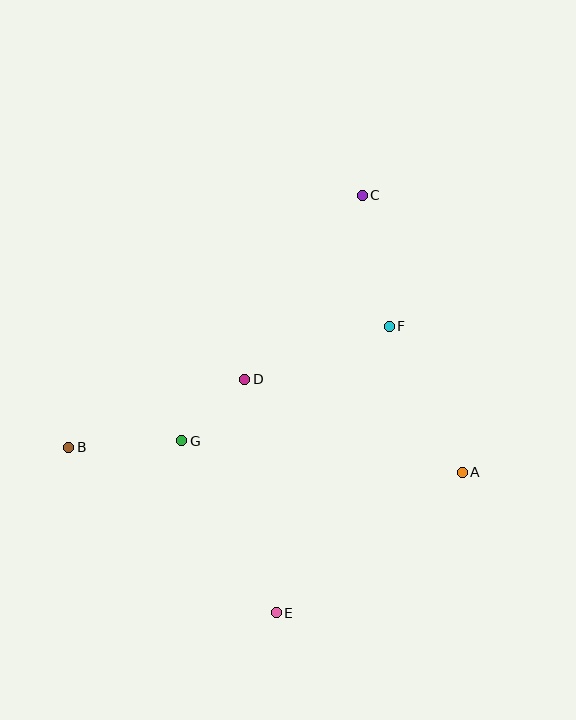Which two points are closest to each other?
Points D and G are closest to each other.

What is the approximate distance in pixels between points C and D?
The distance between C and D is approximately 218 pixels.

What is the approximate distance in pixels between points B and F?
The distance between B and F is approximately 342 pixels.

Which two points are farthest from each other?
Points C and E are farthest from each other.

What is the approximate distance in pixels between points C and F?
The distance between C and F is approximately 134 pixels.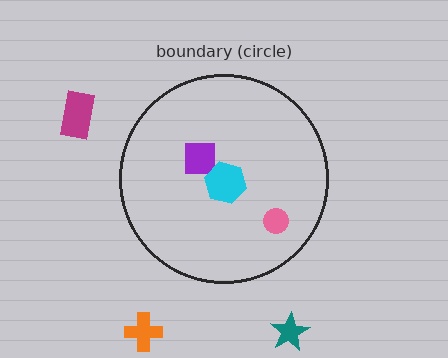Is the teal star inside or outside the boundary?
Outside.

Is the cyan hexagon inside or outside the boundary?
Inside.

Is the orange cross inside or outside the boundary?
Outside.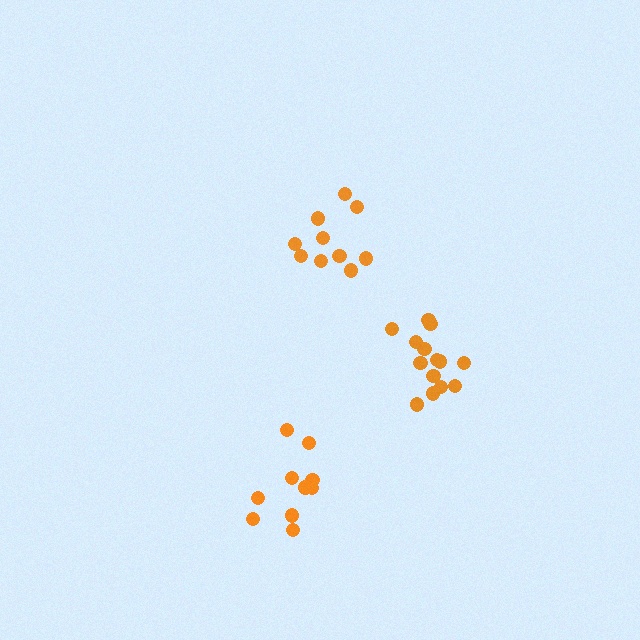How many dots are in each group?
Group 1: 10 dots, Group 2: 10 dots, Group 3: 14 dots (34 total).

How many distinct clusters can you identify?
There are 3 distinct clusters.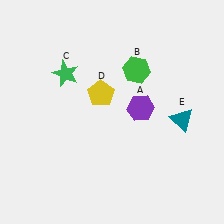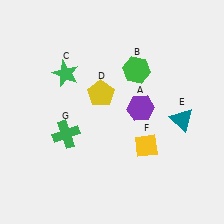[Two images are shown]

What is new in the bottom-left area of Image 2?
A green cross (G) was added in the bottom-left area of Image 2.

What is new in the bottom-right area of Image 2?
A yellow diamond (F) was added in the bottom-right area of Image 2.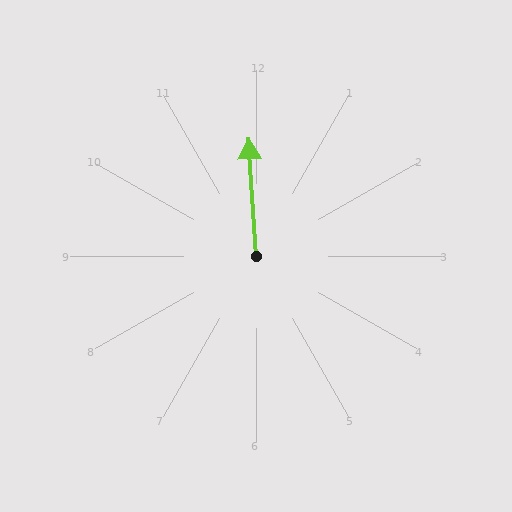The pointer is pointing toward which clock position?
Roughly 12 o'clock.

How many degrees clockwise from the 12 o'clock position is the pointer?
Approximately 356 degrees.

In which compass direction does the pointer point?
North.